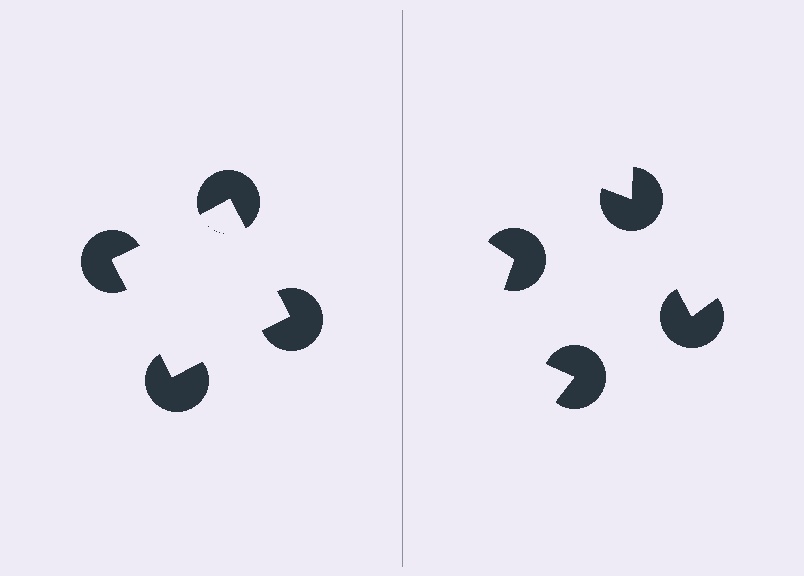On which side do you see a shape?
An illusory square appears on the left side. On the right side the wedge cuts are rotated, so no coherent shape forms.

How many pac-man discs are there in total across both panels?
8 — 4 on each side.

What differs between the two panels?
The pac-man discs are positioned identically on both sides; only the wedge orientations differ. On the left they align to a square; on the right they are misaligned.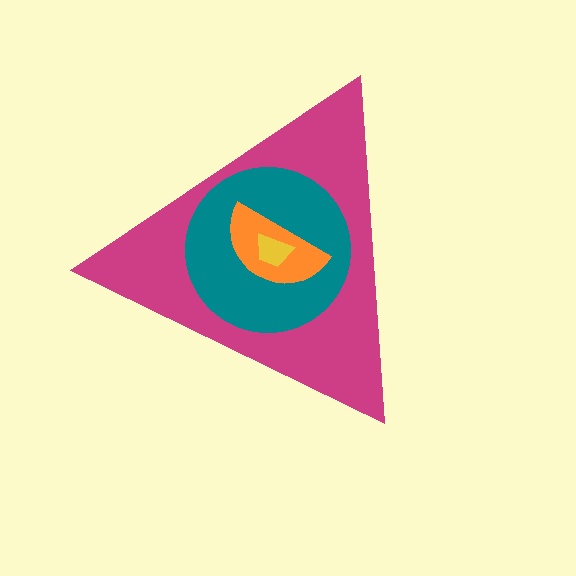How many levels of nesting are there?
4.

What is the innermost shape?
The yellow trapezoid.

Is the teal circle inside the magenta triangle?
Yes.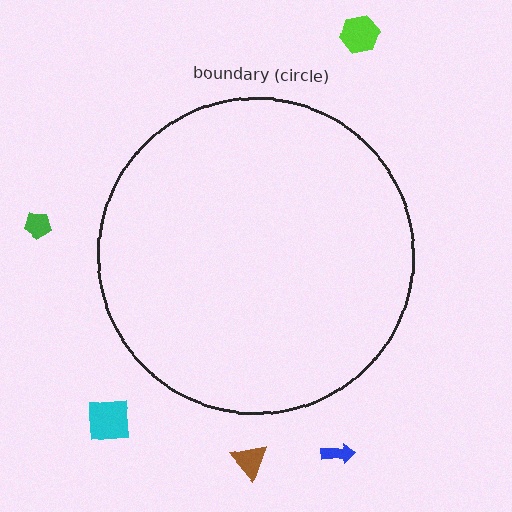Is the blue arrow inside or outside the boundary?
Outside.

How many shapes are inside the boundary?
0 inside, 5 outside.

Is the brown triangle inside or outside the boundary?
Outside.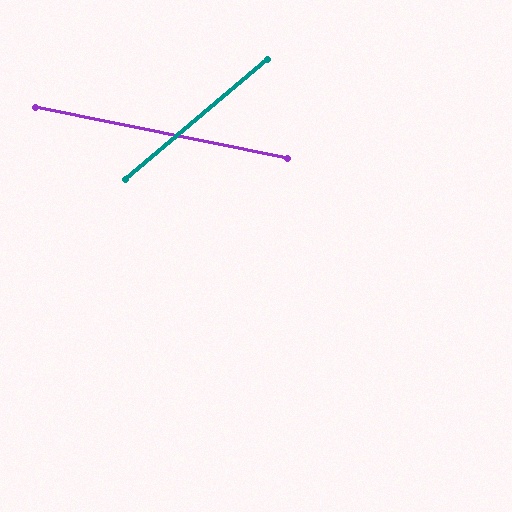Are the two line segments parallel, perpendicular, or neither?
Neither parallel nor perpendicular — they differ by about 52°.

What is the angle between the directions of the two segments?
Approximately 52 degrees.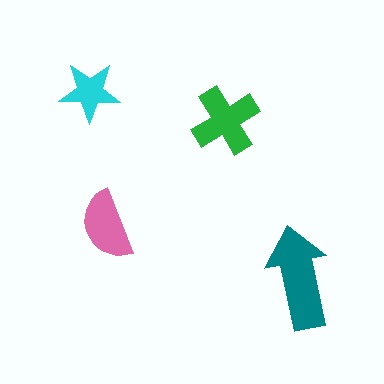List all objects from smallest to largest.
The cyan star, the pink semicircle, the green cross, the teal arrow.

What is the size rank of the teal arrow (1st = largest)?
1st.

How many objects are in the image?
There are 4 objects in the image.